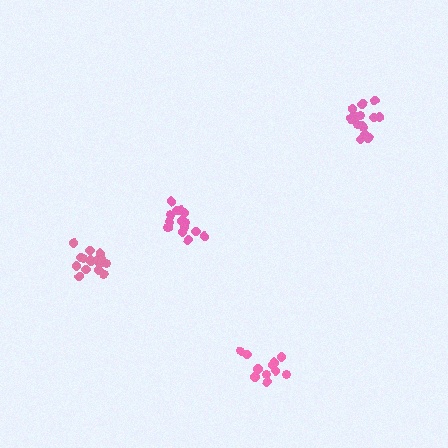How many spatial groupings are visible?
There are 4 spatial groupings.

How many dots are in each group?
Group 1: 15 dots, Group 2: 11 dots, Group 3: 15 dots, Group 4: 16 dots (57 total).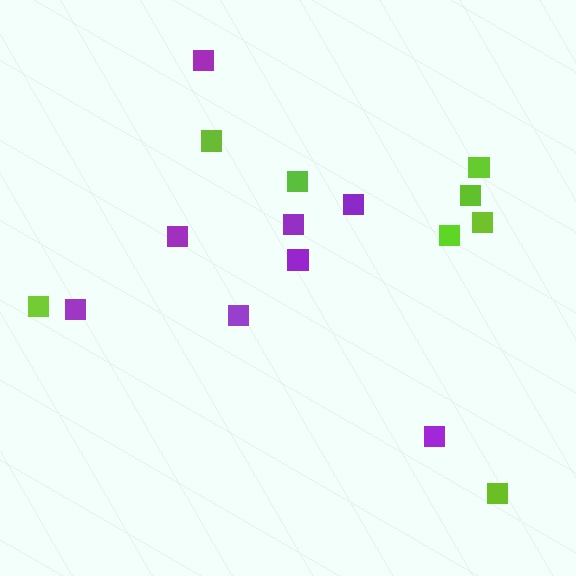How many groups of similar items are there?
There are 2 groups: one group of purple squares (8) and one group of lime squares (8).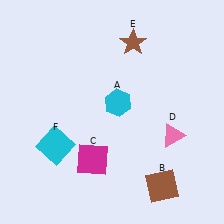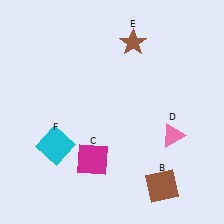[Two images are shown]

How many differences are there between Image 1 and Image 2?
There is 1 difference between the two images.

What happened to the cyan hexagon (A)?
The cyan hexagon (A) was removed in Image 2. It was in the top-right area of Image 1.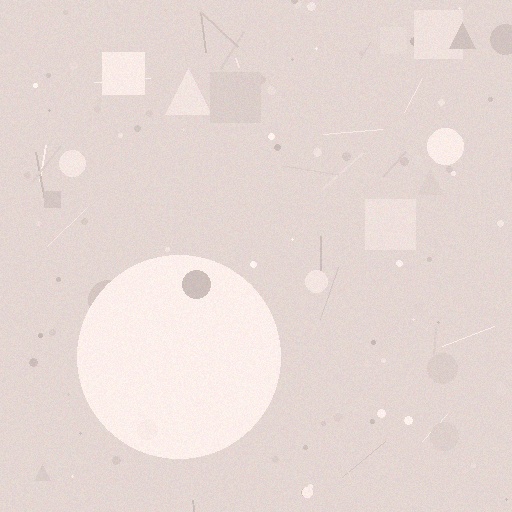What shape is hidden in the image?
A circle is hidden in the image.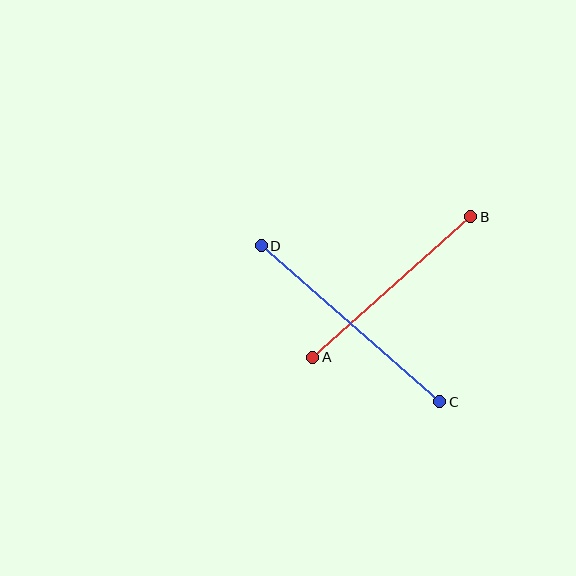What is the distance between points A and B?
The distance is approximately 211 pixels.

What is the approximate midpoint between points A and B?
The midpoint is at approximately (392, 287) pixels.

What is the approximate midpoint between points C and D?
The midpoint is at approximately (351, 324) pixels.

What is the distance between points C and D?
The distance is approximately 237 pixels.